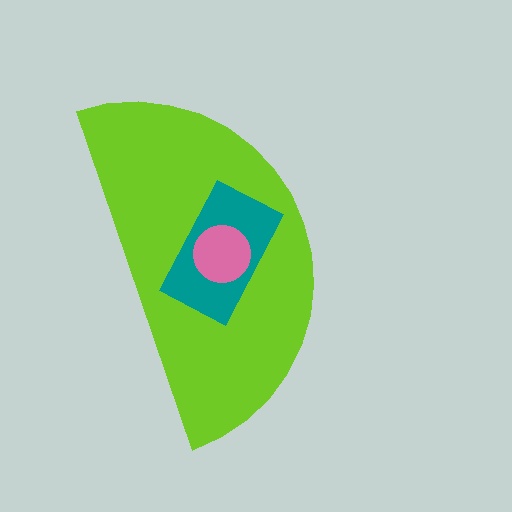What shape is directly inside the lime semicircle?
The teal rectangle.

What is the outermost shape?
The lime semicircle.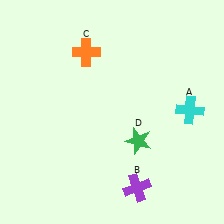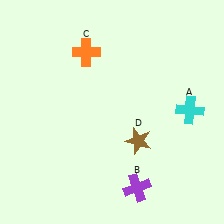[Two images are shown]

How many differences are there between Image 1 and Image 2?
There is 1 difference between the two images.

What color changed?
The star (D) changed from green in Image 1 to brown in Image 2.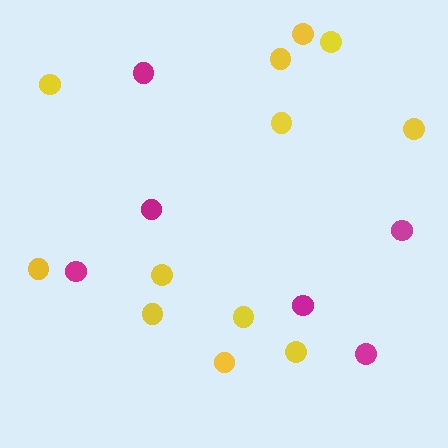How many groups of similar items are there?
There are 2 groups: one group of magenta circles (6) and one group of yellow circles (12).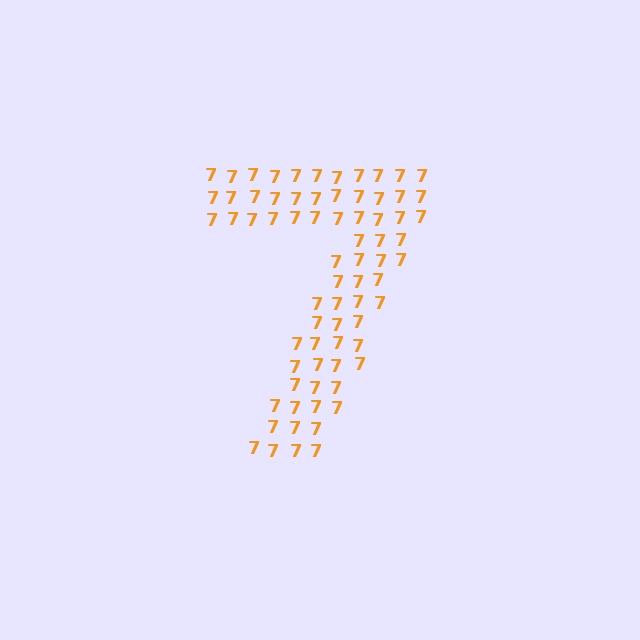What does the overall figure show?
The overall figure shows the digit 7.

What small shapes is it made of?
It is made of small digit 7's.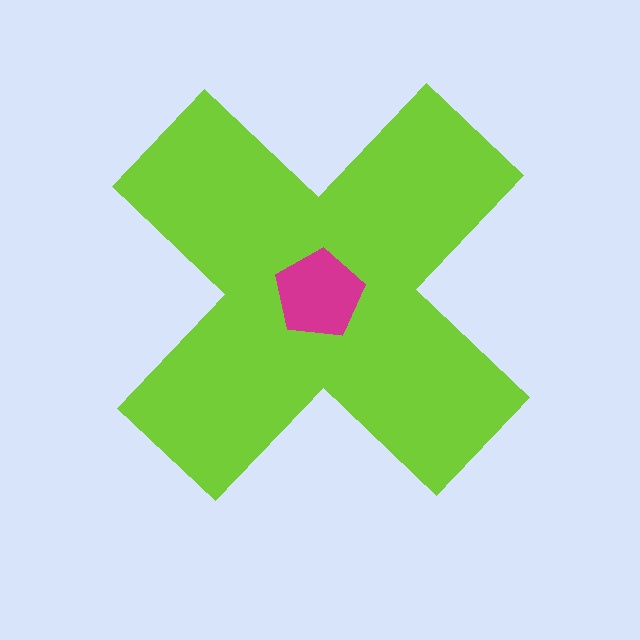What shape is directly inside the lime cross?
The magenta pentagon.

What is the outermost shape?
The lime cross.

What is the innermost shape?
The magenta pentagon.